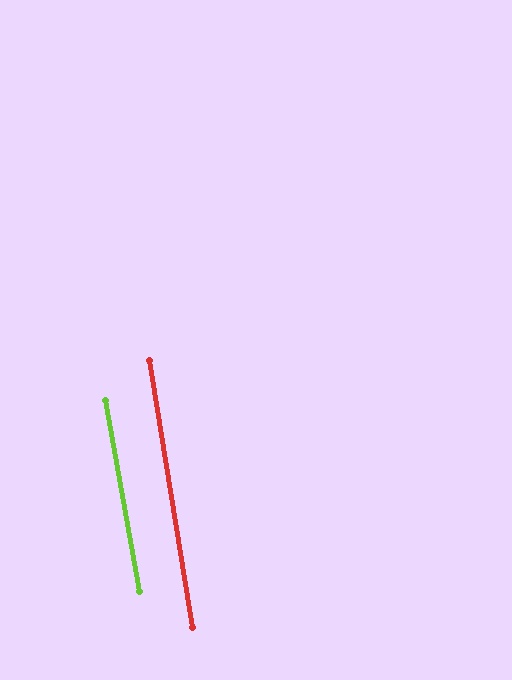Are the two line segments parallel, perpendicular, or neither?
Parallel — their directions differ by only 0.9°.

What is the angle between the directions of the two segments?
Approximately 1 degree.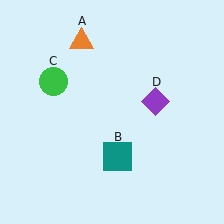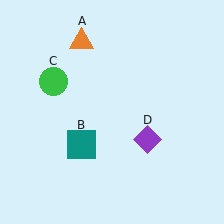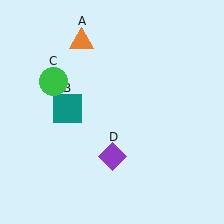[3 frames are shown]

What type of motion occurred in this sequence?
The teal square (object B), purple diamond (object D) rotated clockwise around the center of the scene.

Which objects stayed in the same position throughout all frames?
Orange triangle (object A) and green circle (object C) remained stationary.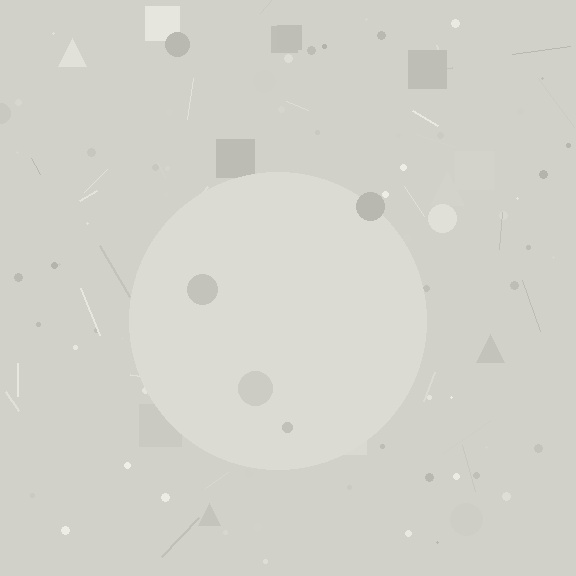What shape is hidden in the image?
A circle is hidden in the image.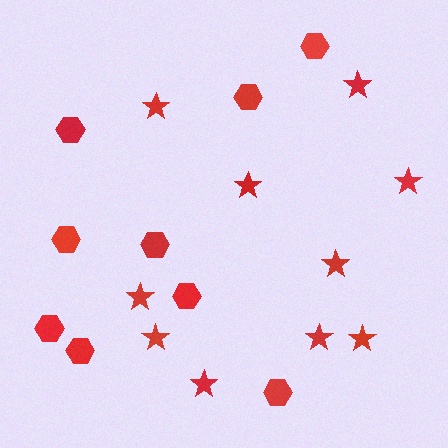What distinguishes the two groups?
There are 2 groups: one group of stars (10) and one group of hexagons (9).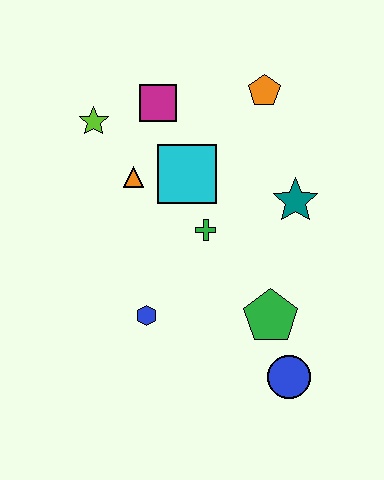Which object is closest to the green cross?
The cyan square is closest to the green cross.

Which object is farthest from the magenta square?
The blue circle is farthest from the magenta square.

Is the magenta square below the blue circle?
No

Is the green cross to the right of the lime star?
Yes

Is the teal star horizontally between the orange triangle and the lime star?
No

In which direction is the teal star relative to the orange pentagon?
The teal star is below the orange pentagon.